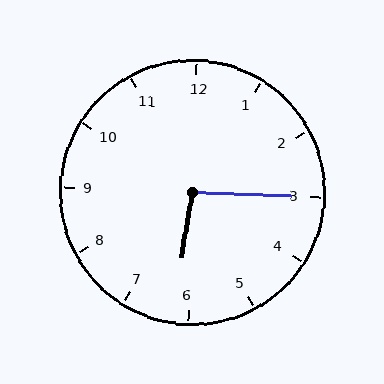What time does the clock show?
6:15.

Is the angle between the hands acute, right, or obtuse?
It is obtuse.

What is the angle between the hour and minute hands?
Approximately 98 degrees.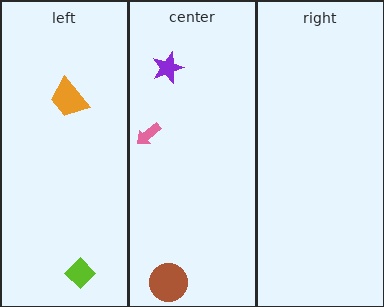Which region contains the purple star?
The center region.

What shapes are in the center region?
The pink arrow, the purple star, the brown circle.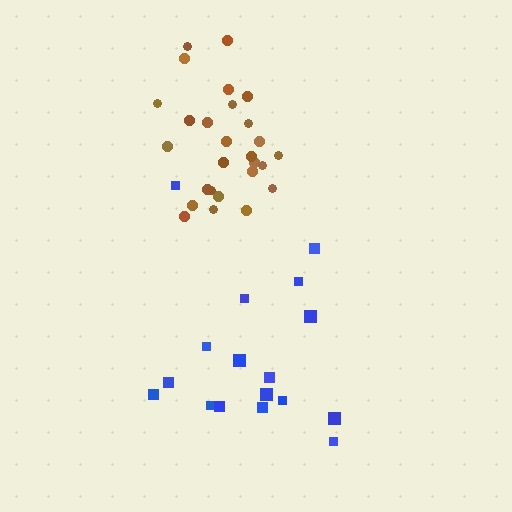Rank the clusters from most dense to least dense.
brown, blue.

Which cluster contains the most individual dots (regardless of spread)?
Brown (27).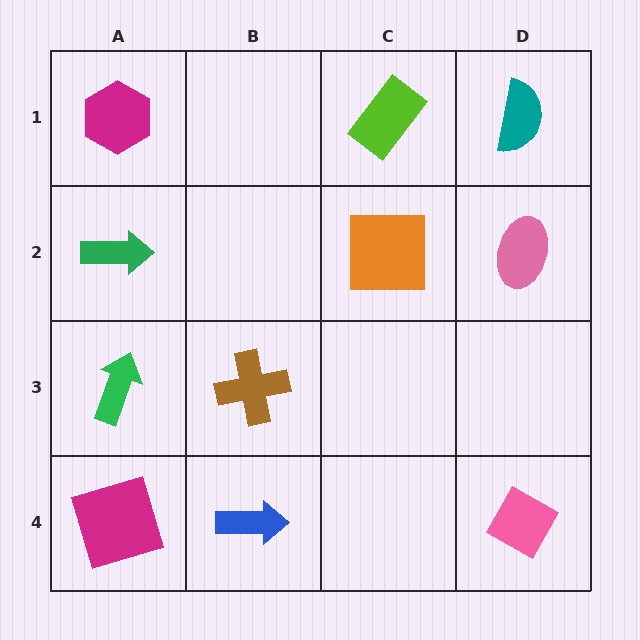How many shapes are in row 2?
3 shapes.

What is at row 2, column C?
An orange square.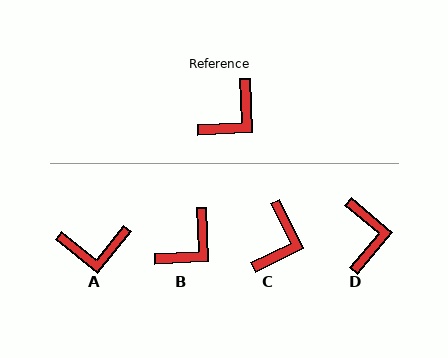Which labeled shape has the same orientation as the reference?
B.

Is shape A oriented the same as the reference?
No, it is off by about 41 degrees.